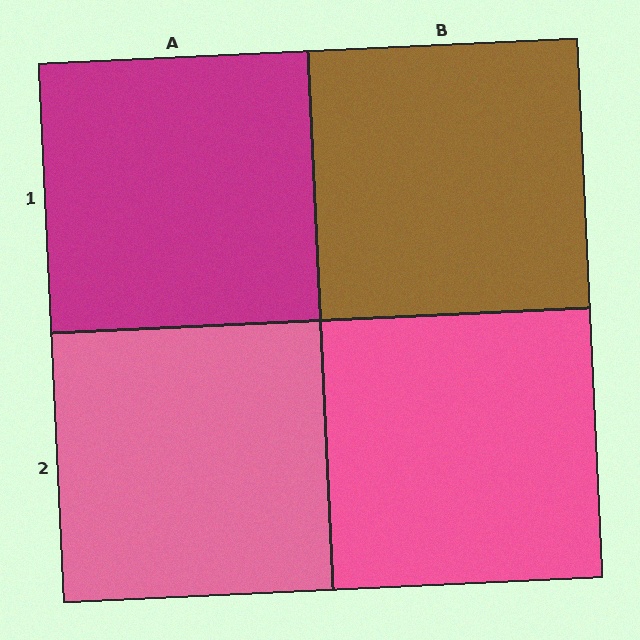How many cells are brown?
1 cell is brown.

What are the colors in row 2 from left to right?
Pink, pink.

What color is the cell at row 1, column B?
Brown.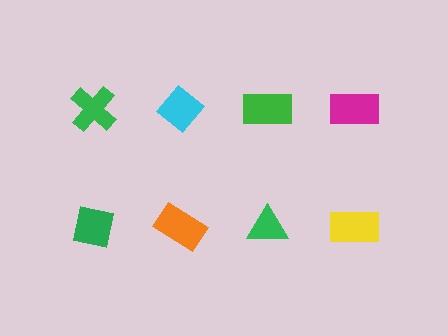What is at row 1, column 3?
A green rectangle.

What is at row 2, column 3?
A green triangle.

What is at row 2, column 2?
An orange rectangle.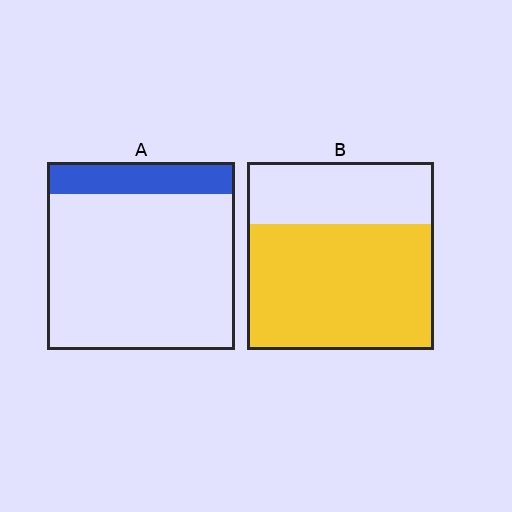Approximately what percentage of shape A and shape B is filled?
A is approximately 15% and B is approximately 65%.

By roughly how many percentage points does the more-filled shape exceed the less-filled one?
By roughly 50 percentage points (B over A).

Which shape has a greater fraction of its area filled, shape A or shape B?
Shape B.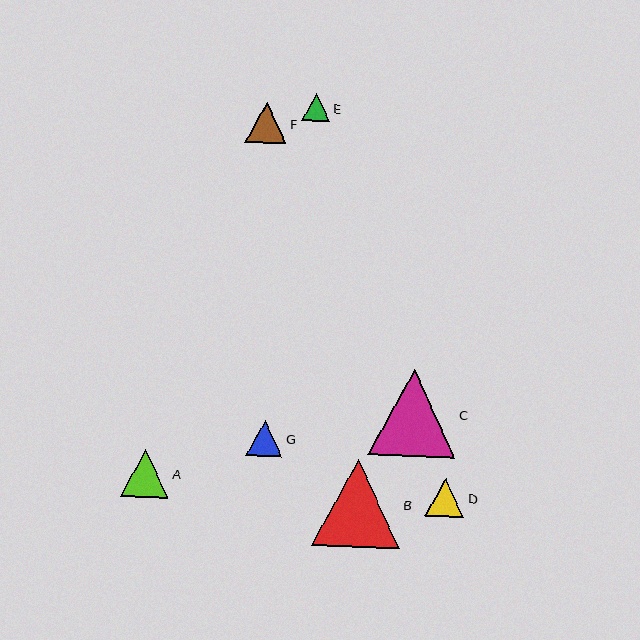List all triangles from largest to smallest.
From largest to smallest: B, C, A, F, D, G, E.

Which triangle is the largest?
Triangle B is the largest with a size of approximately 88 pixels.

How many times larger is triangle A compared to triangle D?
Triangle A is approximately 1.3 times the size of triangle D.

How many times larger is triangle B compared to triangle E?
Triangle B is approximately 3.2 times the size of triangle E.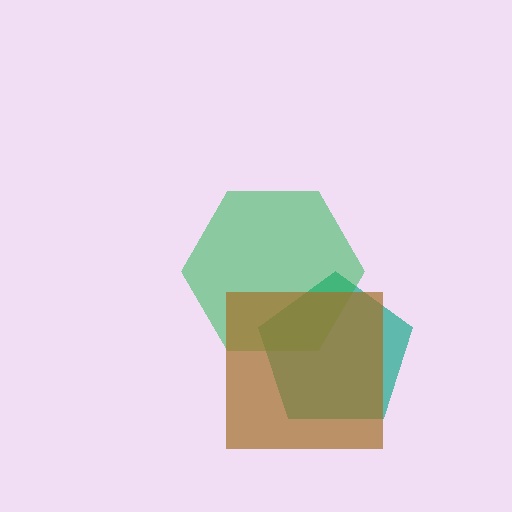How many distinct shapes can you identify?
There are 3 distinct shapes: a teal pentagon, a green hexagon, a brown square.